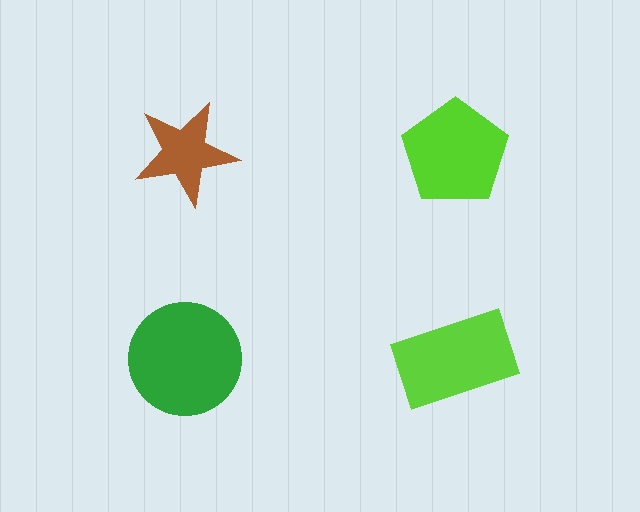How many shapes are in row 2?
2 shapes.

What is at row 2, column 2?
A lime rectangle.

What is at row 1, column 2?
A lime pentagon.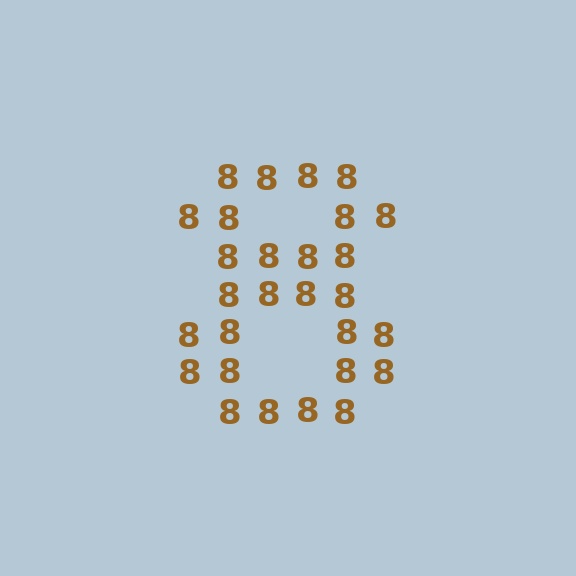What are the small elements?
The small elements are digit 8's.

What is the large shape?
The large shape is the digit 8.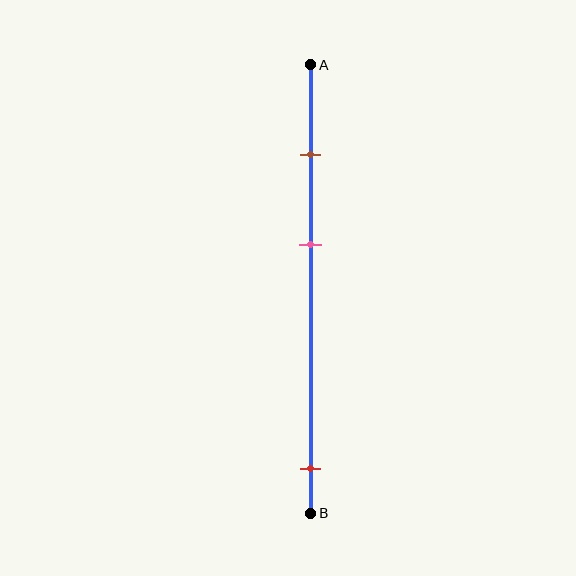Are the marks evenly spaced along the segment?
No, the marks are not evenly spaced.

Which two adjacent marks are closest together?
The brown and pink marks are the closest adjacent pair.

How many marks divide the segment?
There are 3 marks dividing the segment.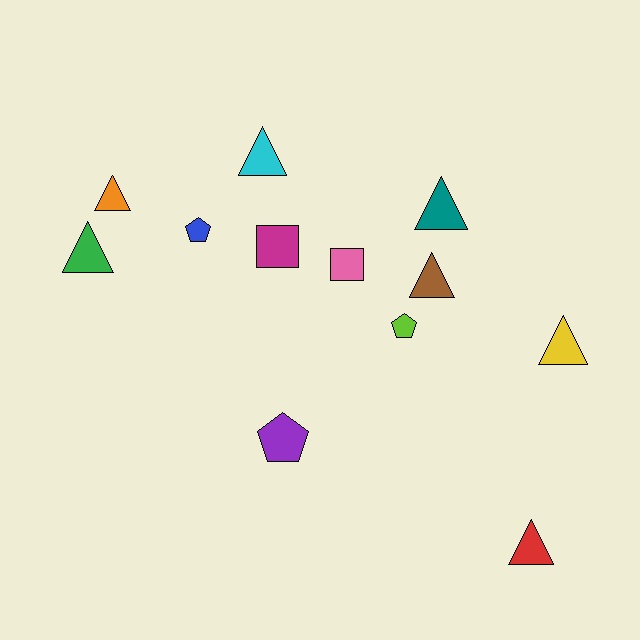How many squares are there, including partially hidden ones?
There are 2 squares.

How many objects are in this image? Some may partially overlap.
There are 12 objects.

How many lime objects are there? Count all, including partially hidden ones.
There is 1 lime object.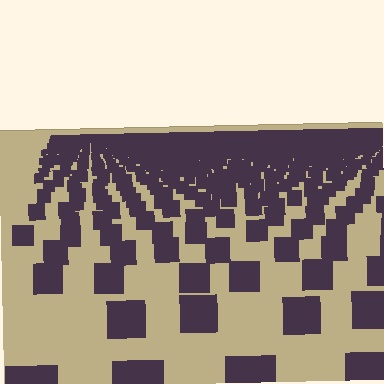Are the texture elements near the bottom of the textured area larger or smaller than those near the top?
Larger. Near the bottom, elements are closer to the viewer and appear at a bigger on-screen size.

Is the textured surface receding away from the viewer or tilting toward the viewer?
The surface is receding away from the viewer. Texture elements get smaller and denser toward the top.